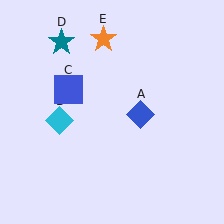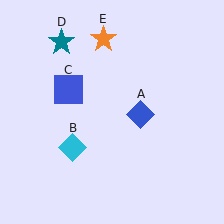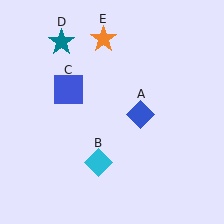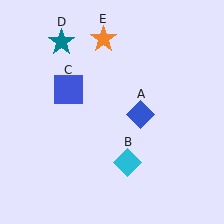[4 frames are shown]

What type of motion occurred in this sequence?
The cyan diamond (object B) rotated counterclockwise around the center of the scene.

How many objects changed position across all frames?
1 object changed position: cyan diamond (object B).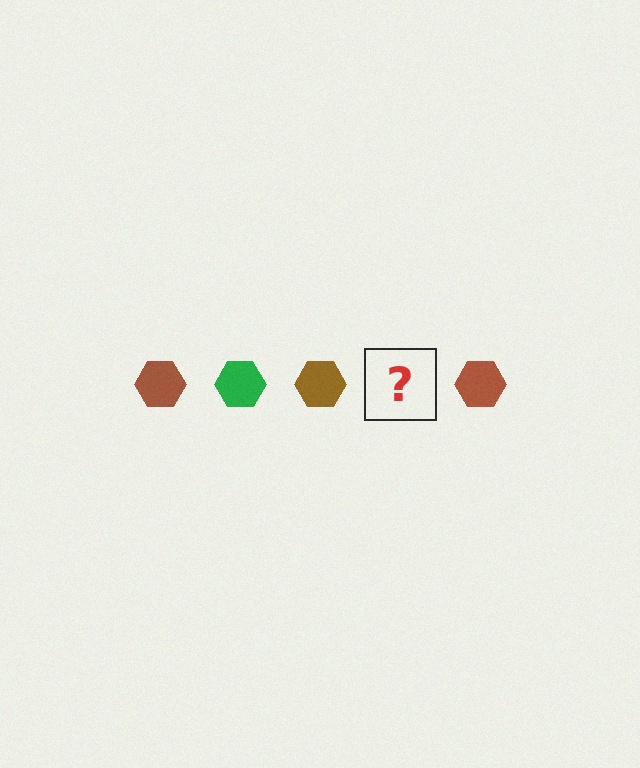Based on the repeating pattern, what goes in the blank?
The blank should be a green hexagon.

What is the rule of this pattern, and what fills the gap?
The rule is that the pattern cycles through brown, green hexagons. The gap should be filled with a green hexagon.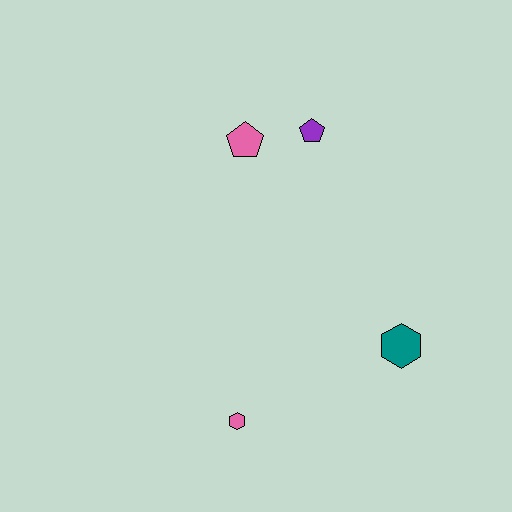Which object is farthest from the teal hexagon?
The pink pentagon is farthest from the teal hexagon.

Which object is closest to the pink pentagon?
The purple pentagon is closest to the pink pentagon.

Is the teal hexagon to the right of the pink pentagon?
Yes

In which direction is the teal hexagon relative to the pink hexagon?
The teal hexagon is to the right of the pink hexagon.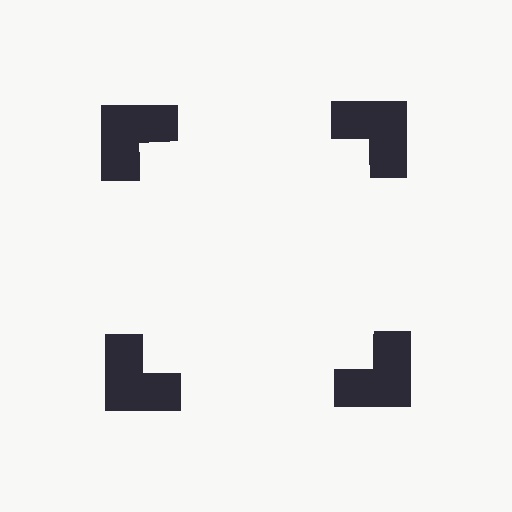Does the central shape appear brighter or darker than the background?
It typically appears slightly brighter than the background, even though no actual brightness change is drawn.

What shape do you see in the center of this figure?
An illusory square — its edges are inferred from the aligned wedge cuts in the notched squares, not physically drawn.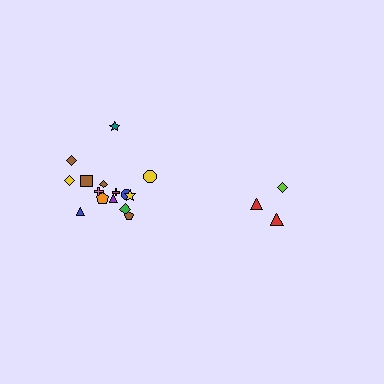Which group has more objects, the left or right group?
The left group.